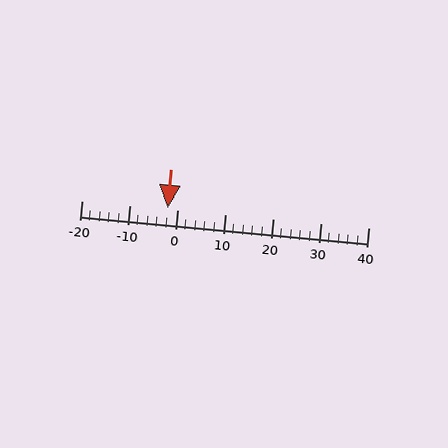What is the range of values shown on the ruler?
The ruler shows values from -20 to 40.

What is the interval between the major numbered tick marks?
The major tick marks are spaced 10 units apart.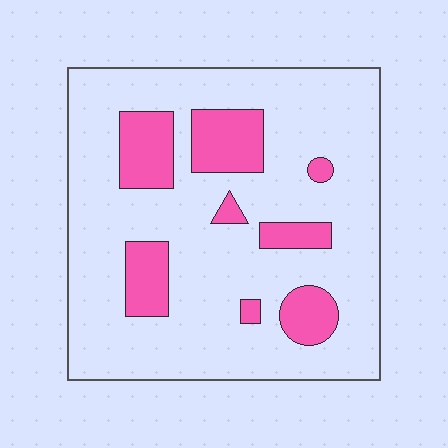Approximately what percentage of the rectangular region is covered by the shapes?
Approximately 20%.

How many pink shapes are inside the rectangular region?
8.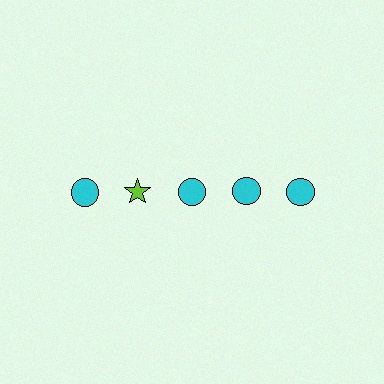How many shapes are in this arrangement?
There are 5 shapes arranged in a grid pattern.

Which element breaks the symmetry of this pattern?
The lime star in the top row, second from left column breaks the symmetry. All other shapes are cyan circles.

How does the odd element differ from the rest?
It differs in both color (lime instead of cyan) and shape (star instead of circle).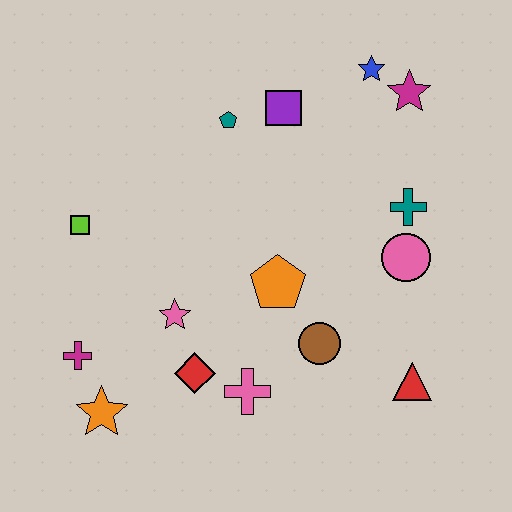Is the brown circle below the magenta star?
Yes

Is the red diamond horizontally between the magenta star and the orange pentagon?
No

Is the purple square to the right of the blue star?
No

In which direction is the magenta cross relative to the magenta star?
The magenta cross is to the left of the magenta star.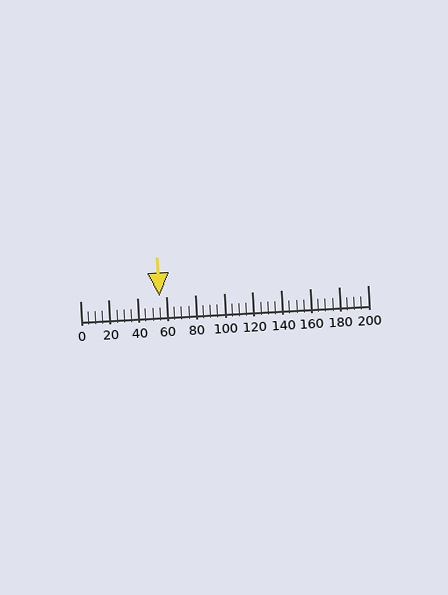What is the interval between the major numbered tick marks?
The major tick marks are spaced 20 units apart.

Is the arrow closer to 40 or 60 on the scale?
The arrow is closer to 60.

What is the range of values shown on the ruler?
The ruler shows values from 0 to 200.